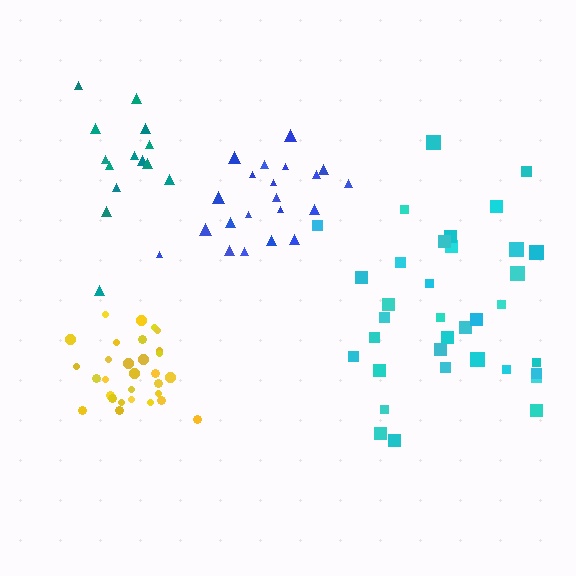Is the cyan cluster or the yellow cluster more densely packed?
Yellow.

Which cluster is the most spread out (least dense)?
Teal.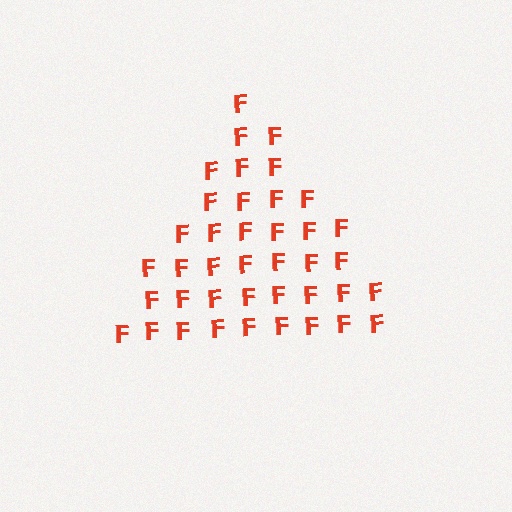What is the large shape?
The large shape is a triangle.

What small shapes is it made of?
It is made of small letter F's.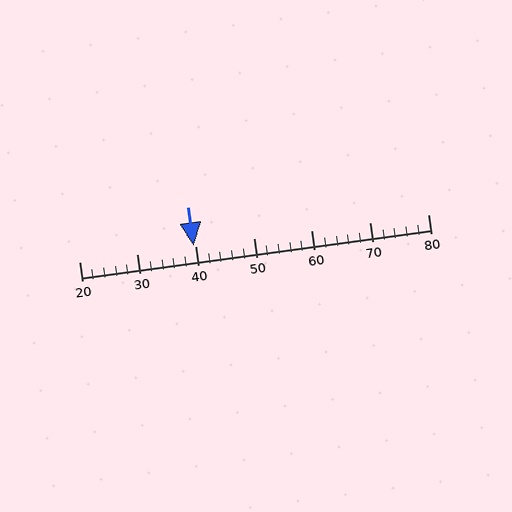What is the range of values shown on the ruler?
The ruler shows values from 20 to 80.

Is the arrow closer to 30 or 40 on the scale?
The arrow is closer to 40.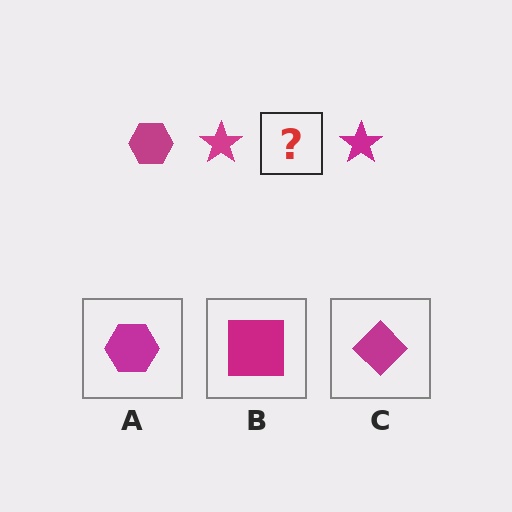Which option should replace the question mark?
Option A.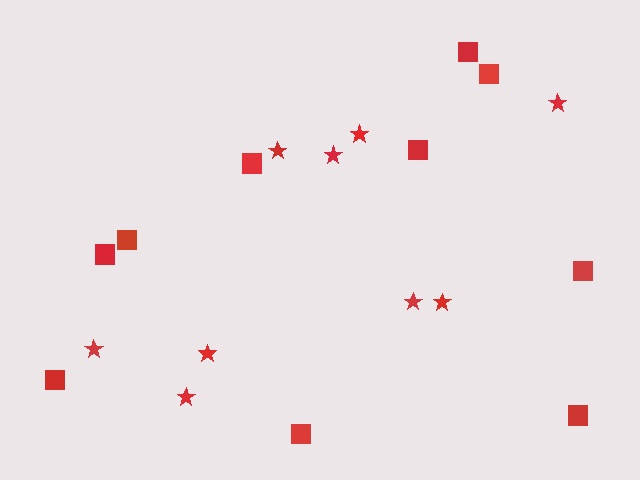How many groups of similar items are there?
There are 2 groups: one group of squares (10) and one group of stars (9).